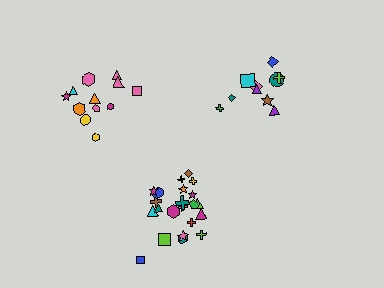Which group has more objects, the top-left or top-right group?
The top-left group.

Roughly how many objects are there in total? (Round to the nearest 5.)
Roughly 45 objects in total.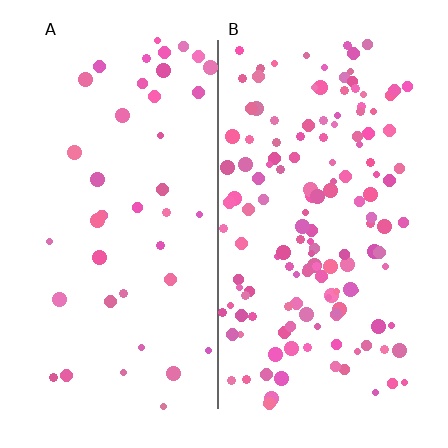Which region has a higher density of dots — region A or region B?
B (the right).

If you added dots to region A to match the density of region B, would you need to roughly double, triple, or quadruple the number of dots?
Approximately triple.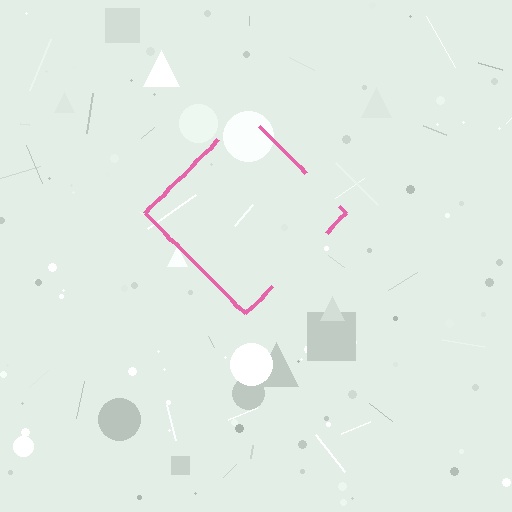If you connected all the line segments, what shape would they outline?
They would outline a diamond.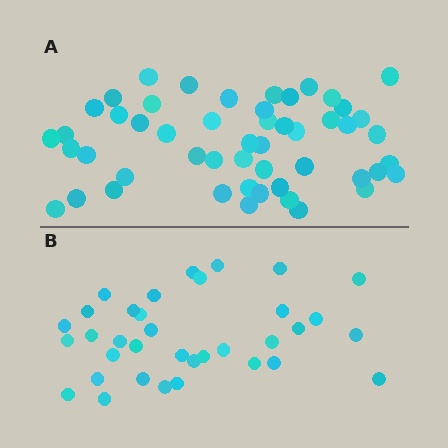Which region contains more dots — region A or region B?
Region A (the top region) has more dots.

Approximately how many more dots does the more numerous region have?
Region A has approximately 15 more dots than region B.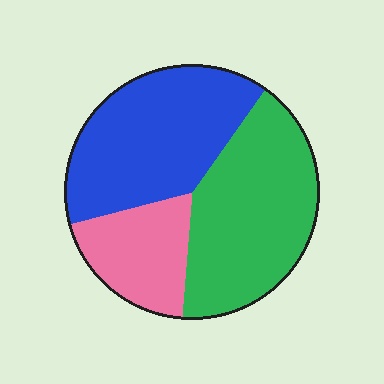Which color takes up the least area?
Pink, at roughly 20%.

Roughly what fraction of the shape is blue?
Blue covers around 40% of the shape.